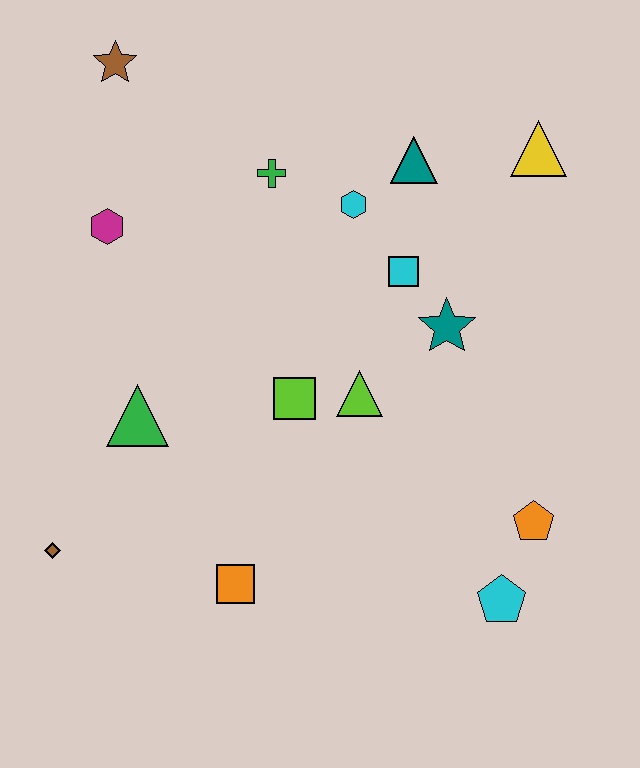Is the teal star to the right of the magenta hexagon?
Yes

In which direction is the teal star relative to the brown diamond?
The teal star is to the right of the brown diamond.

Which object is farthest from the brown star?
The cyan pentagon is farthest from the brown star.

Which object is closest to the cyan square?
The teal star is closest to the cyan square.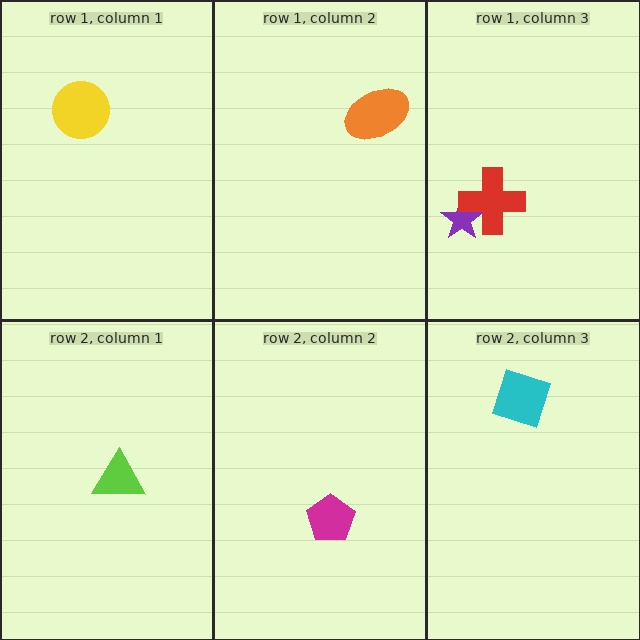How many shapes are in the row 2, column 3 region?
1.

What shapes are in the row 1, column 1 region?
The yellow circle.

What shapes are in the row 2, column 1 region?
The lime triangle.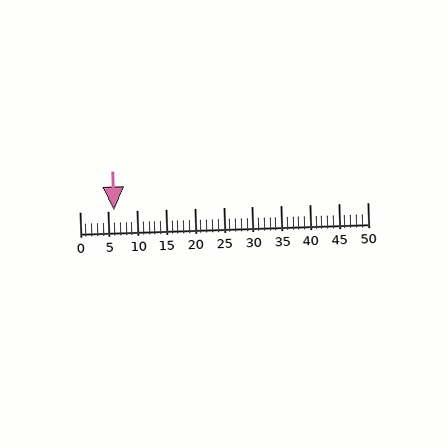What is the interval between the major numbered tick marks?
The major tick marks are spaced 5 units apart.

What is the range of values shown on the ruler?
The ruler shows values from 0 to 50.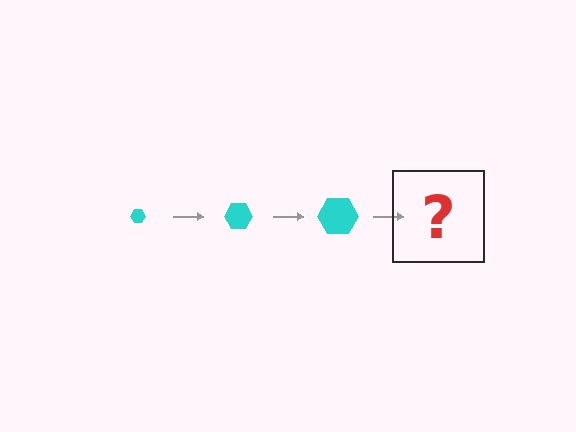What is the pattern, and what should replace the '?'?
The pattern is that the hexagon gets progressively larger each step. The '?' should be a cyan hexagon, larger than the previous one.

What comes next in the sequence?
The next element should be a cyan hexagon, larger than the previous one.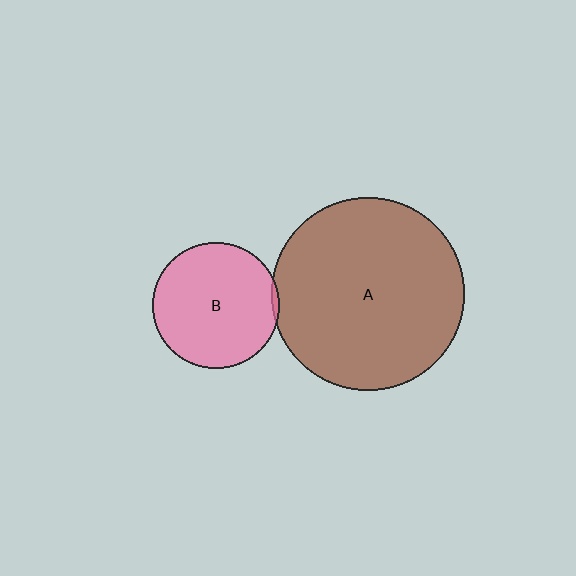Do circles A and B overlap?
Yes.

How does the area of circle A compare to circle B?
Approximately 2.3 times.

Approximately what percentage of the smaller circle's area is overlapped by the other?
Approximately 5%.